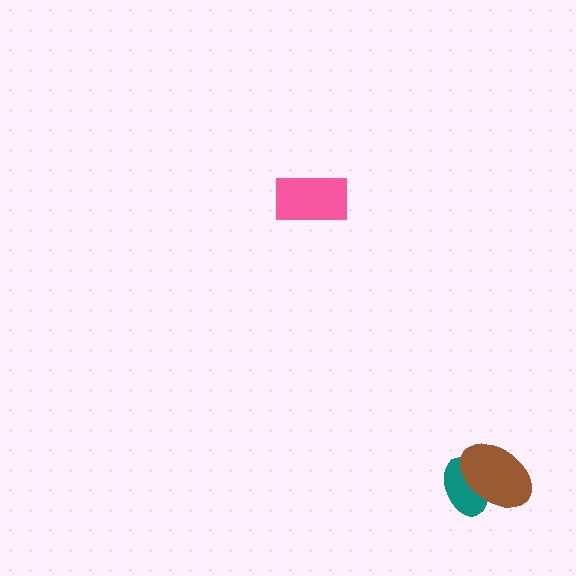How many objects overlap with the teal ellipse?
1 object overlaps with the teal ellipse.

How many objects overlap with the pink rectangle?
0 objects overlap with the pink rectangle.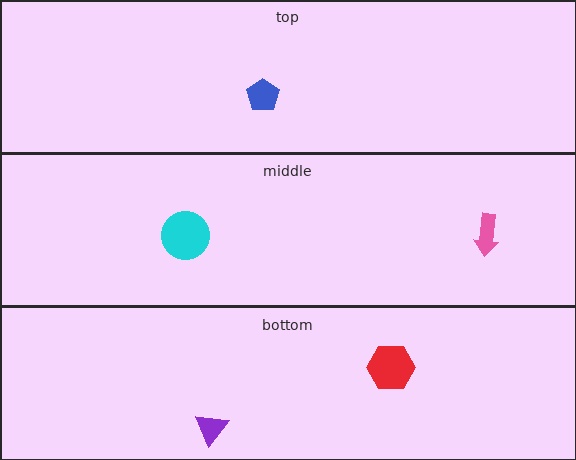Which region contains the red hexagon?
The bottom region.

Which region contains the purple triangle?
The bottom region.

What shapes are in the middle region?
The cyan circle, the pink arrow.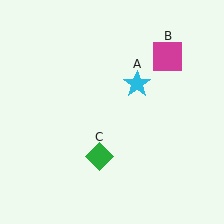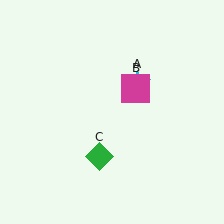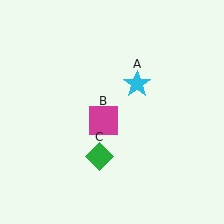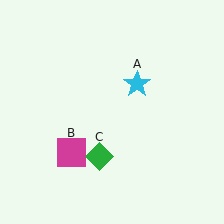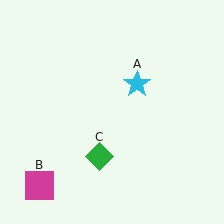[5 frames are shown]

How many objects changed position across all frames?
1 object changed position: magenta square (object B).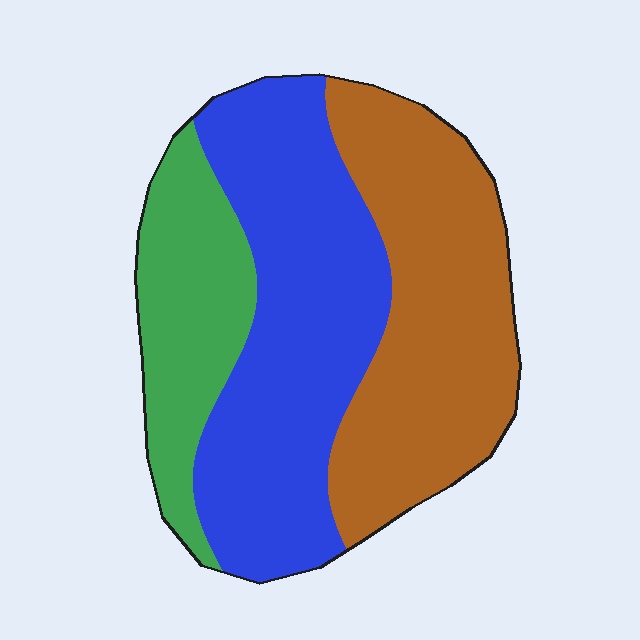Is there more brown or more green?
Brown.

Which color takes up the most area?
Blue, at roughly 40%.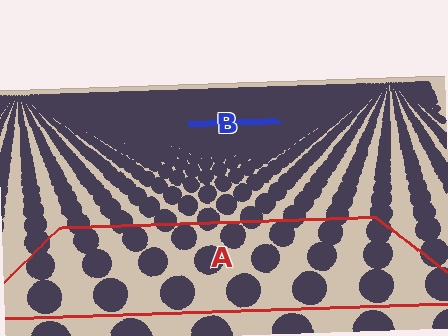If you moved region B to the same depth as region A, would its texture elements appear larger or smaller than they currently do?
They would appear larger. At a closer depth, the same texture elements are projected at a bigger on-screen size.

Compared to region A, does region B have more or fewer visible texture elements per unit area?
Region B has more texture elements per unit area — they are packed more densely because it is farther away.